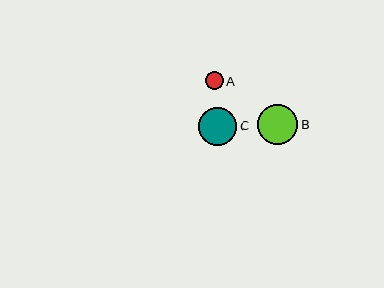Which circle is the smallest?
Circle A is the smallest with a size of approximately 18 pixels.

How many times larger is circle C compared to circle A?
Circle C is approximately 2.1 times the size of circle A.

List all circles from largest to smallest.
From largest to smallest: B, C, A.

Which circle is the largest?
Circle B is the largest with a size of approximately 40 pixels.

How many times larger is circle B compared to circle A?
Circle B is approximately 2.2 times the size of circle A.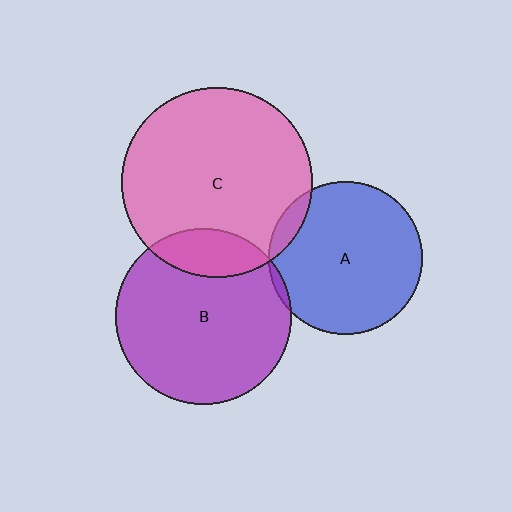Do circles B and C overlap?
Yes.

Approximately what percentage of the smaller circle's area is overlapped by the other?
Approximately 15%.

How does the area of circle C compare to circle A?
Approximately 1.5 times.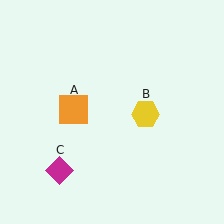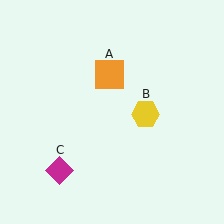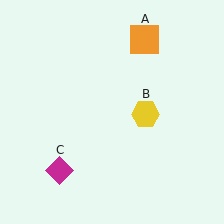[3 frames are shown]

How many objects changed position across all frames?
1 object changed position: orange square (object A).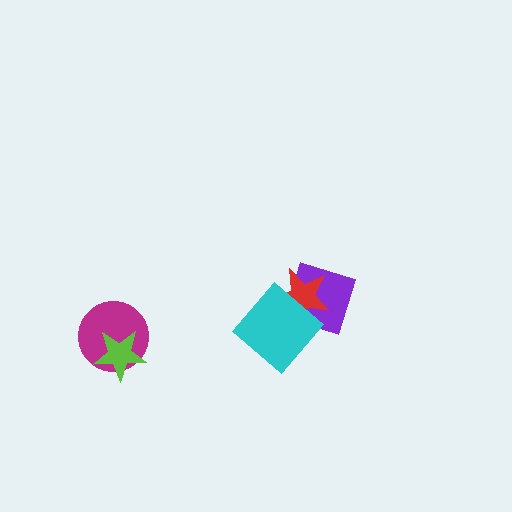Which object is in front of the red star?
The cyan diamond is in front of the red star.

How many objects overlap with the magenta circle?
1 object overlaps with the magenta circle.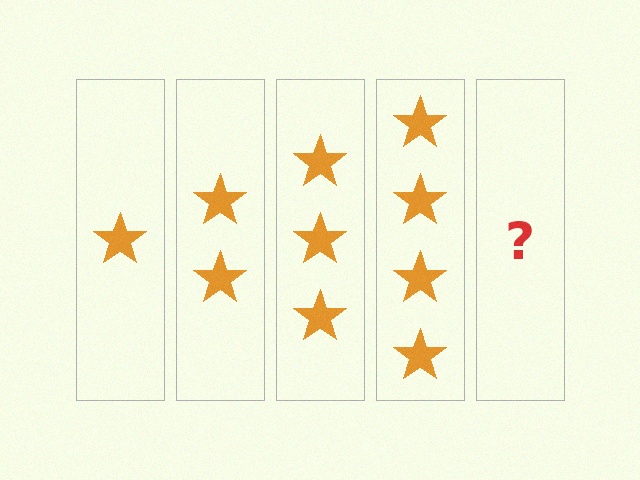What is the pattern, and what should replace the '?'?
The pattern is that each step adds one more star. The '?' should be 5 stars.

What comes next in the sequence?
The next element should be 5 stars.